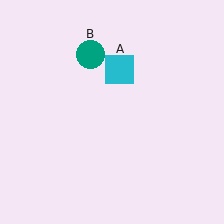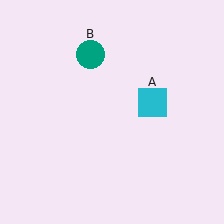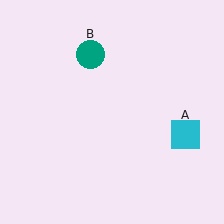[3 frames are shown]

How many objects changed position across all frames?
1 object changed position: cyan square (object A).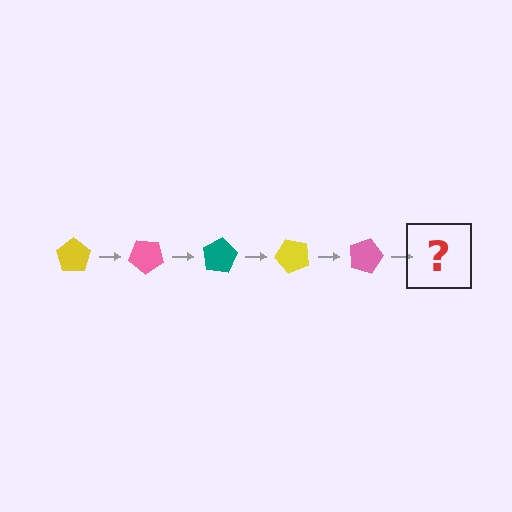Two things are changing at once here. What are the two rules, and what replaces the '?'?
The two rules are that it rotates 40 degrees each step and the color cycles through yellow, pink, and teal. The '?' should be a teal pentagon, rotated 200 degrees from the start.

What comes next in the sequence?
The next element should be a teal pentagon, rotated 200 degrees from the start.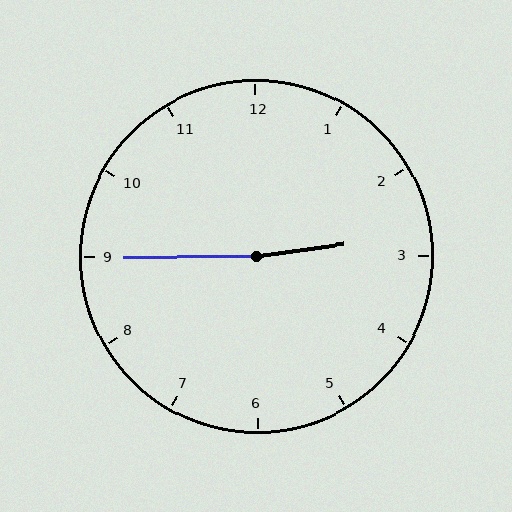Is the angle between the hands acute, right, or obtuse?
It is obtuse.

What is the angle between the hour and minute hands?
Approximately 172 degrees.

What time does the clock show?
2:45.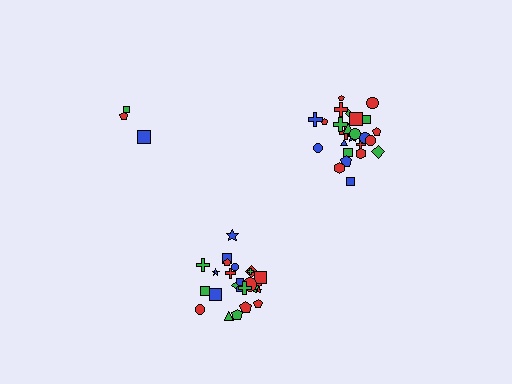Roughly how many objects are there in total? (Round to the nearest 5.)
Roughly 55 objects in total.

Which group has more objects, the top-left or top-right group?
The top-right group.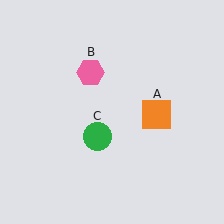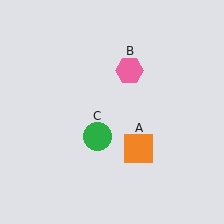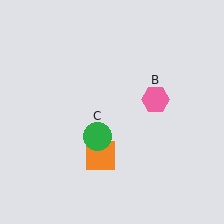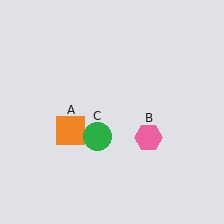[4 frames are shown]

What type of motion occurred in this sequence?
The orange square (object A), pink hexagon (object B) rotated clockwise around the center of the scene.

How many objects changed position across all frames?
2 objects changed position: orange square (object A), pink hexagon (object B).